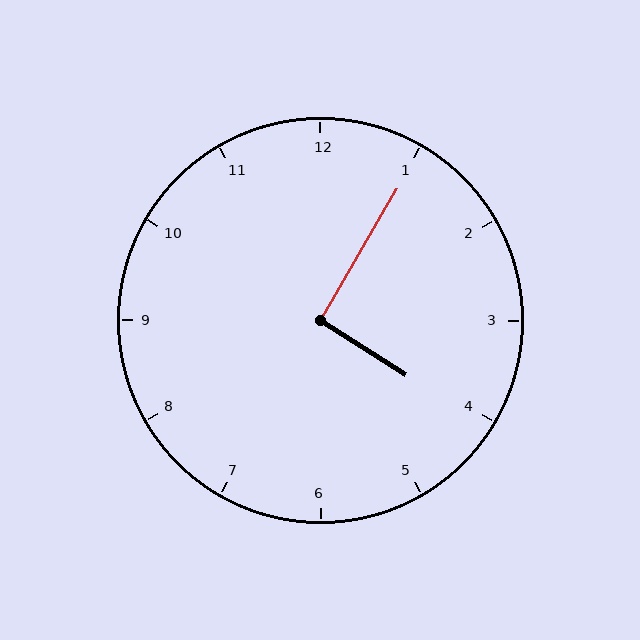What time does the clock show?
4:05.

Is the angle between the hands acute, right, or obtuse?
It is right.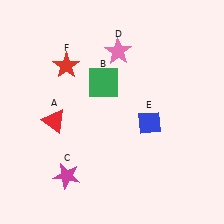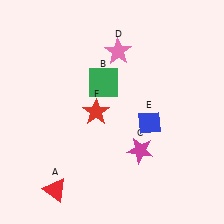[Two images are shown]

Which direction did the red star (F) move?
The red star (F) moved down.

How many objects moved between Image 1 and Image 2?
3 objects moved between the two images.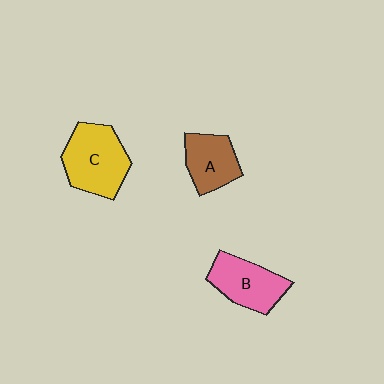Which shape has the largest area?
Shape C (yellow).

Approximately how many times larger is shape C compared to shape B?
Approximately 1.2 times.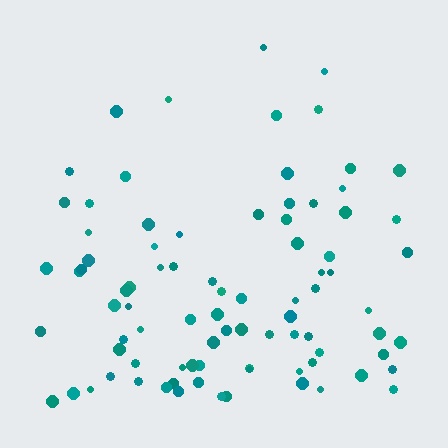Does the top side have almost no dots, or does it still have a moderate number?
Still a moderate number, just noticeably fewer than the bottom.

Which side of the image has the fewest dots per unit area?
The top.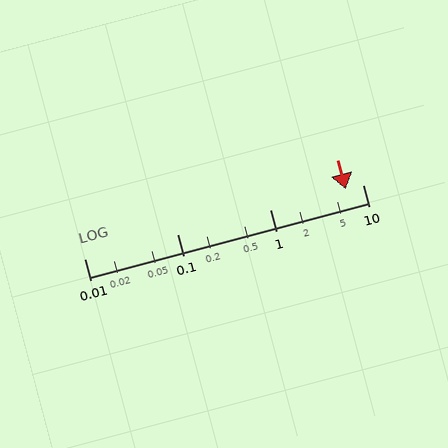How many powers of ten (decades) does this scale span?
The scale spans 3 decades, from 0.01 to 10.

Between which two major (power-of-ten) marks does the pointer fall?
The pointer is between 1 and 10.